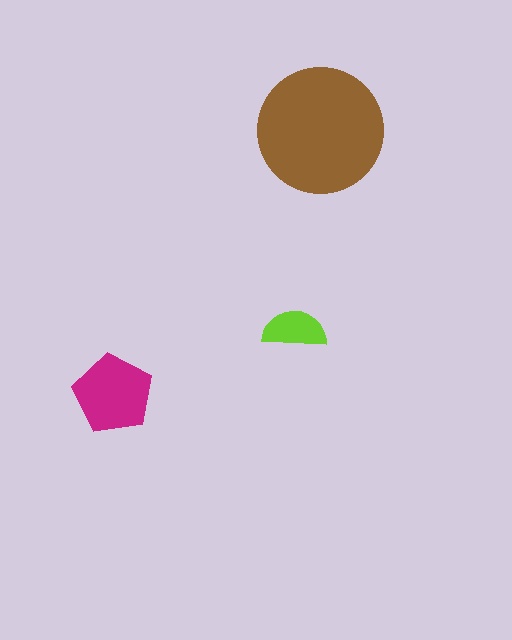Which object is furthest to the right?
The brown circle is rightmost.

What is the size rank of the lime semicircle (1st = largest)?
3rd.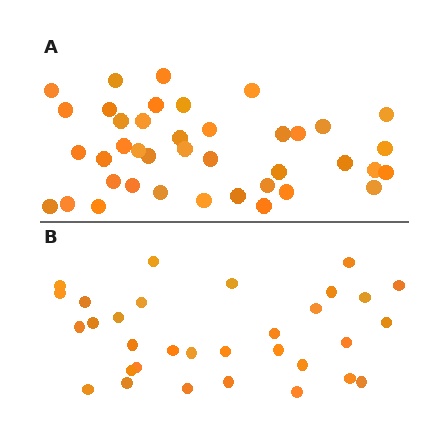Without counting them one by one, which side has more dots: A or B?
Region A (the top region) has more dots.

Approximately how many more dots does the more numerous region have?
Region A has roughly 8 or so more dots than region B.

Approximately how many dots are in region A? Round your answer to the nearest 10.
About 40 dots.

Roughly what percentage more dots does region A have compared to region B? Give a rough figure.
About 25% more.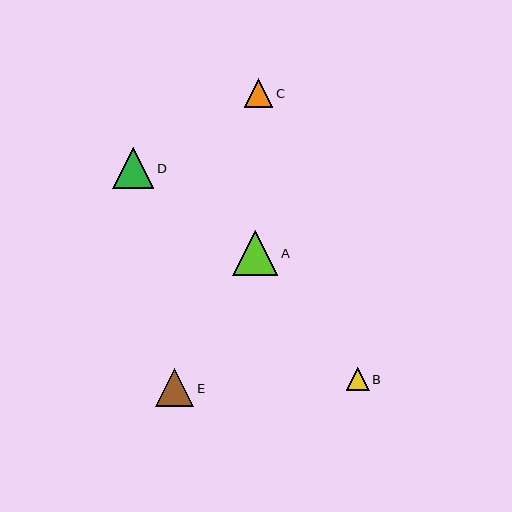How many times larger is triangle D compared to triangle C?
Triangle D is approximately 1.5 times the size of triangle C.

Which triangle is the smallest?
Triangle B is the smallest with a size of approximately 23 pixels.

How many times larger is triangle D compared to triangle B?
Triangle D is approximately 1.8 times the size of triangle B.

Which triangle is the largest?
Triangle A is the largest with a size of approximately 45 pixels.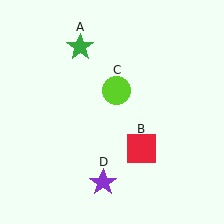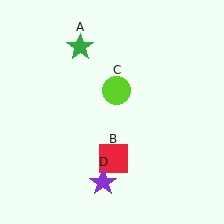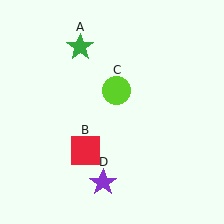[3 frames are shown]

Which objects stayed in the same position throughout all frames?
Green star (object A) and lime circle (object C) and purple star (object D) remained stationary.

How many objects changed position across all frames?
1 object changed position: red square (object B).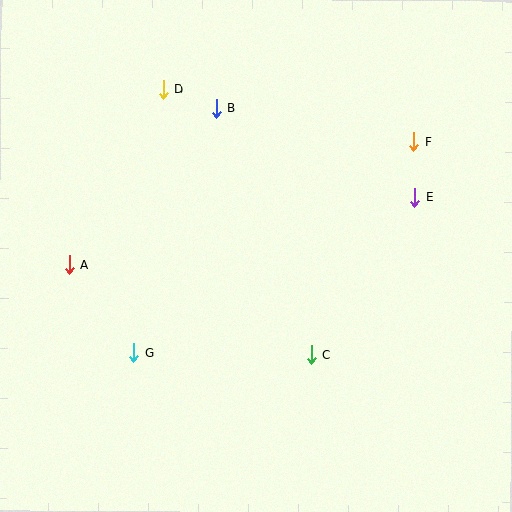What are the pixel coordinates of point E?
Point E is at (415, 197).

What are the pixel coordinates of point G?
Point G is at (134, 353).